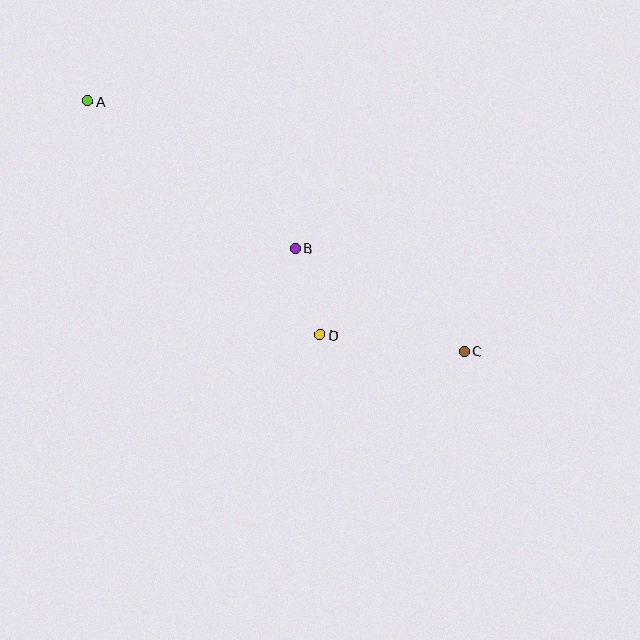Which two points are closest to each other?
Points B and D are closest to each other.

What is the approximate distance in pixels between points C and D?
The distance between C and D is approximately 145 pixels.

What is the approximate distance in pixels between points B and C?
The distance between B and C is approximately 198 pixels.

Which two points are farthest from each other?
Points A and C are farthest from each other.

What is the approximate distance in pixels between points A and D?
The distance between A and D is approximately 330 pixels.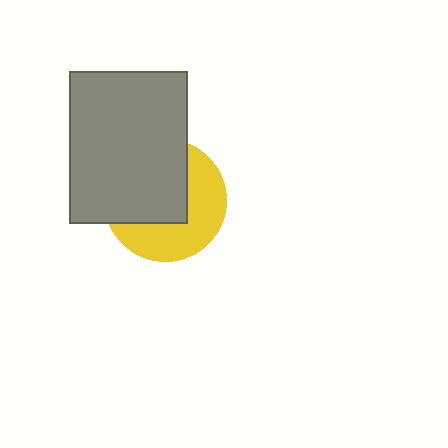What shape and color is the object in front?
The object in front is a gray rectangle.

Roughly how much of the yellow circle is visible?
About half of it is visible (roughly 48%).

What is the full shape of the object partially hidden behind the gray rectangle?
The partially hidden object is a yellow circle.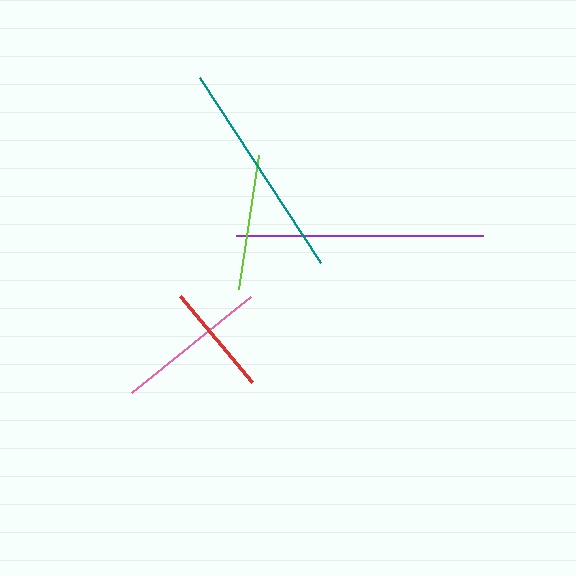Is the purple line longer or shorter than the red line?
The purple line is longer than the red line.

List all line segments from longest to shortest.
From longest to shortest: purple, teal, pink, lime, red.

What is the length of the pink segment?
The pink segment is approximately 153 pixels long.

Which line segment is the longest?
The purple line is the longest at approximately 248 pixels.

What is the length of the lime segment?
The lime segment is approximately 135 pixels long.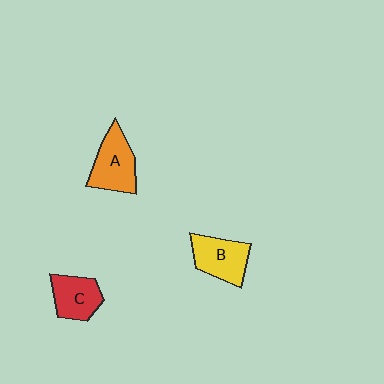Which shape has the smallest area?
Shape C (red).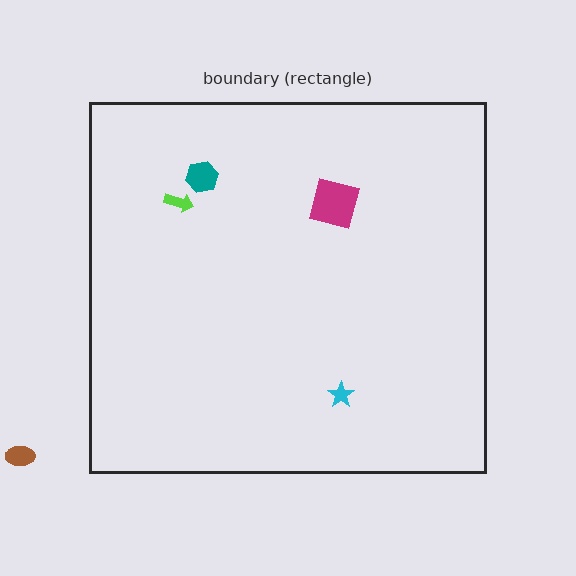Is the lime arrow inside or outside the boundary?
Inside.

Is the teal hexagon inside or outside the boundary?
Inside.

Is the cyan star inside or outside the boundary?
Inside.